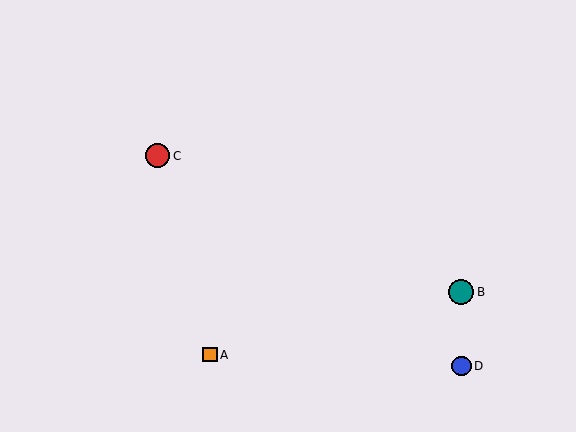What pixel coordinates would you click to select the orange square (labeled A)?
Click at (210, 355) to select the orange square A.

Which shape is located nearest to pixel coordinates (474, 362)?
The blue circle (labeled D) at (462, 366) is nearest to that location.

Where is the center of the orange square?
The center of the orange square is at (210, 355).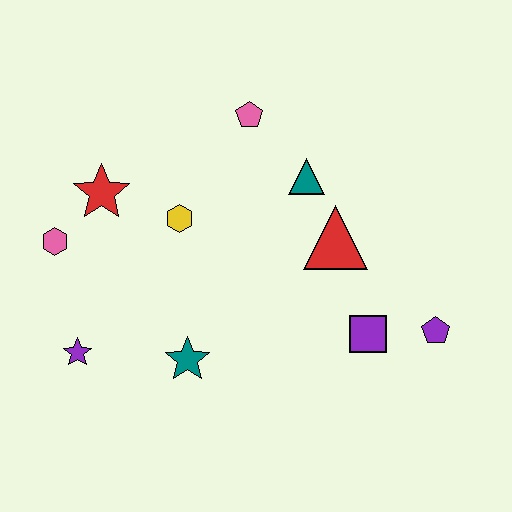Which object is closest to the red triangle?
The teal triangle is closest to the red triangle.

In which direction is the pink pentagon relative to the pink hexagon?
The pink pentagon is to the right of the pink hexagon.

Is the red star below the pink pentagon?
Yes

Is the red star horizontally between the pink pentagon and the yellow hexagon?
No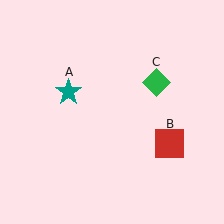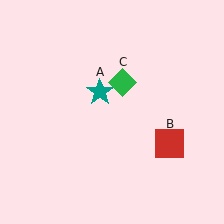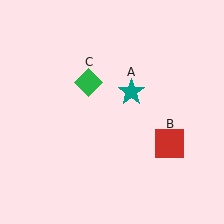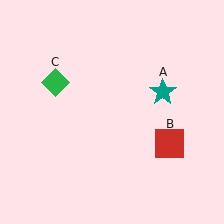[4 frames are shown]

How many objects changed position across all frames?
2 objects changed position: teal star (object A), green diamond (object C).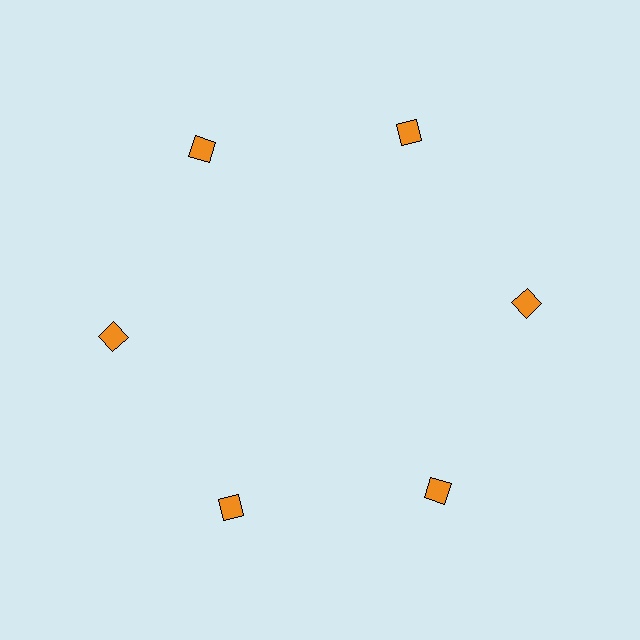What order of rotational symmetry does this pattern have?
This pattern has 6-fold rotational symmetry.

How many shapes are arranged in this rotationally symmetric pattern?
There are 6 shapes, arranged in 6 groups of 1.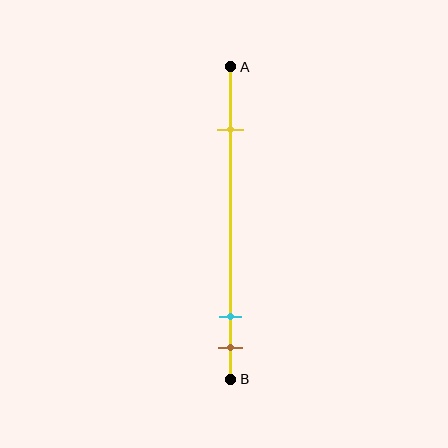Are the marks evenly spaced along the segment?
No, the marks are not evenly spaced.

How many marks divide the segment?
There are 3 marks dividing the segment.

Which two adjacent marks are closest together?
The cyan and brown marks are the closest adjacent pair.